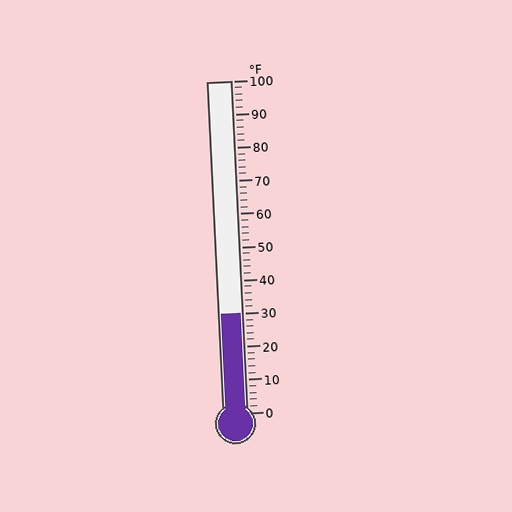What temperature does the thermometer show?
The thermometer shows approximately 30°F.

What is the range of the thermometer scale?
The thermometer scale ranges from 0°F to 100°F.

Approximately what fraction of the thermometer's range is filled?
The thermometer is filled to approximately 30% of its range.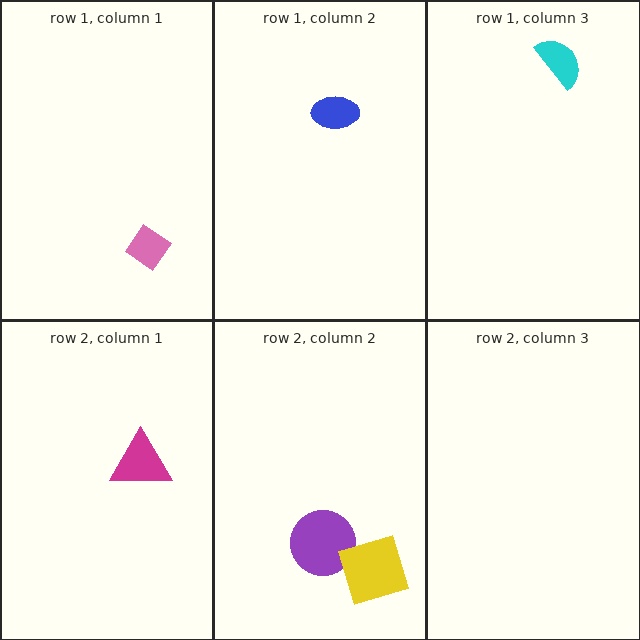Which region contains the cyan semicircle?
The row 1, column 3 region.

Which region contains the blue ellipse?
The row 1, column 2 region.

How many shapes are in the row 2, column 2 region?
2.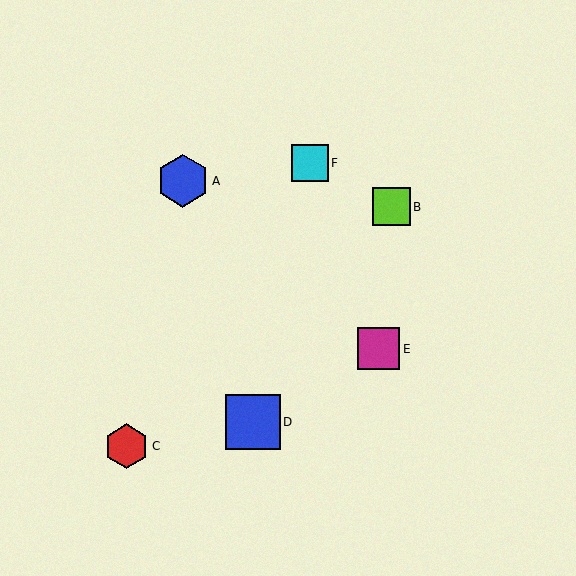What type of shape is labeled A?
Shape A is a blue hexagon.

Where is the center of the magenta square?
The center of the magenta square is at (379, 349).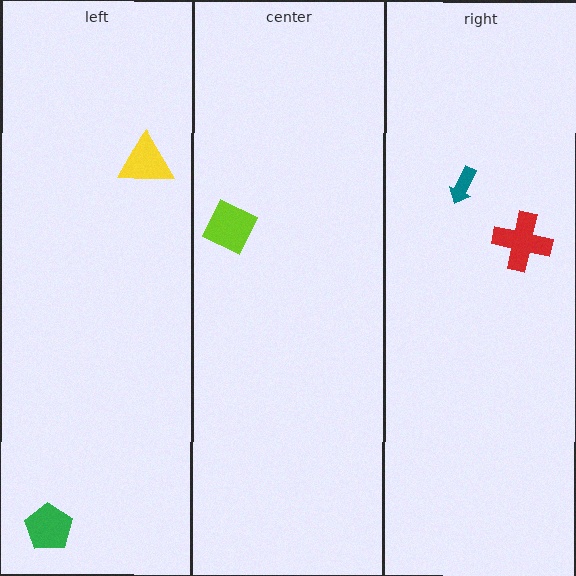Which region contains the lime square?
The center region.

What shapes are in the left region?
The green pentagon, the yellow triangle.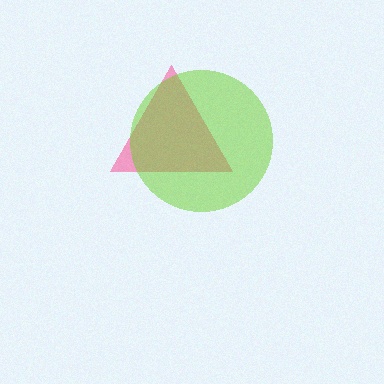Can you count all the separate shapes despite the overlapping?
Yes, there are 2 separate shapes.